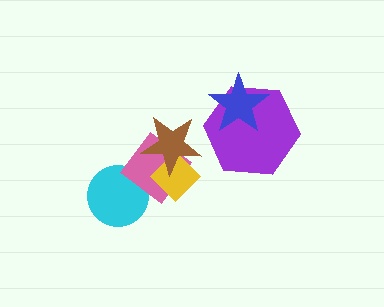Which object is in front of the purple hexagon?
The blue star is in front of the purple hexagon.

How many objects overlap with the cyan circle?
1 object overlaps with the cyan circle.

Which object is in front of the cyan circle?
The pink diamond is in front of the cyan circle.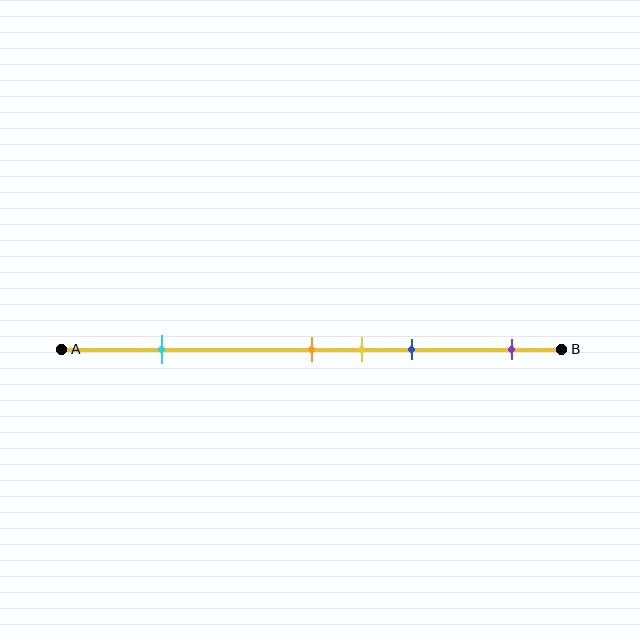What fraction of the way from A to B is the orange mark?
The orange mark is approximately 50% (0.5) of the way from A to B.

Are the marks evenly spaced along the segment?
No, the marks are not evenly spaced.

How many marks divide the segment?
There are 5 marks dividing the segment.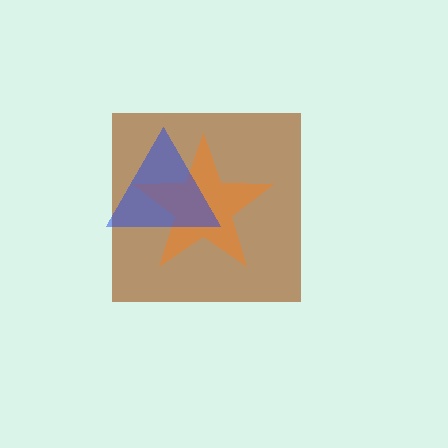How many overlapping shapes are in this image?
There are 3 overlapping shapes in the image.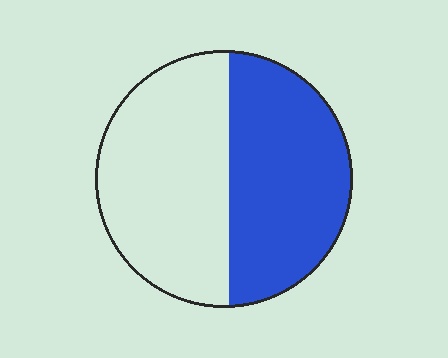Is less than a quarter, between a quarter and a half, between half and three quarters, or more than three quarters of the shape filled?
Between a quarter and a half.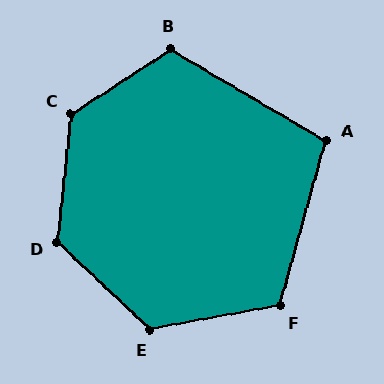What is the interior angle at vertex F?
Approximately 116 degrees (obtuse).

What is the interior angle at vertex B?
Approximately 117 degrees (obtuse).